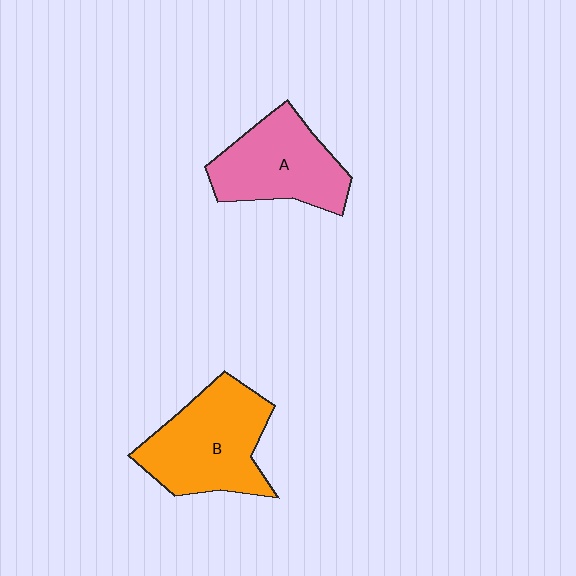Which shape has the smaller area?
Shape A (pink).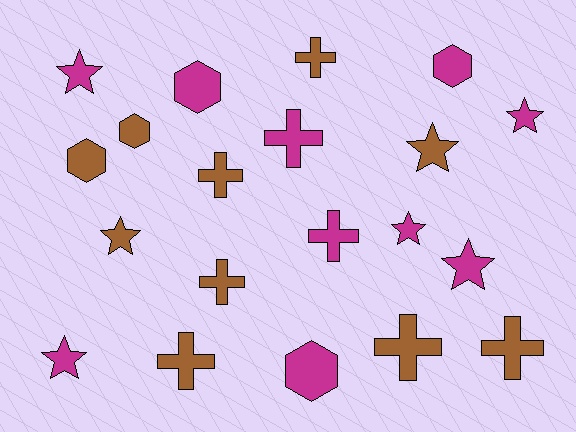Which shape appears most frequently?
Cross, with 8 objects.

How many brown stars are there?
There are 2 brown stars.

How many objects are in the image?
There are 20 objects.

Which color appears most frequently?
Magenta, with 10 objects.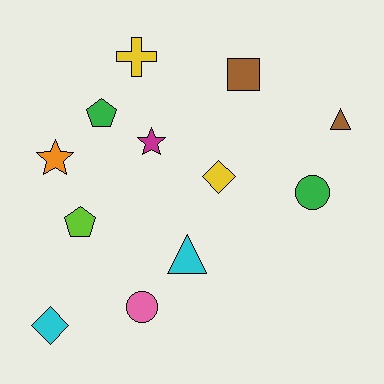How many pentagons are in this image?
There are 2 pentagons.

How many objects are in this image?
There are 12 objects.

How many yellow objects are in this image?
There are 2 yellow objects.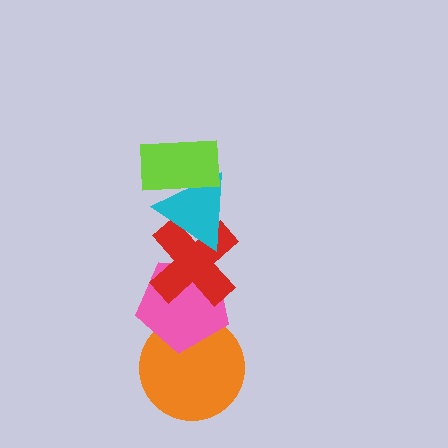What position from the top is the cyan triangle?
The cyan triangle is 2nd from the top.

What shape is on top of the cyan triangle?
The lime rectangle is on top of the cyan triangle.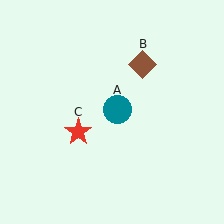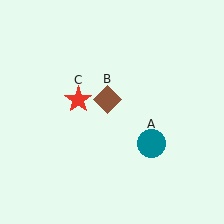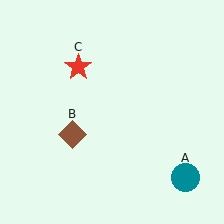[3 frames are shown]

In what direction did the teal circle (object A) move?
The teal circle (object A) moved down and to the right.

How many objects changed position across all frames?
3 objects changed position: teal circle (object A), brown diamond (object B), red star (object C).